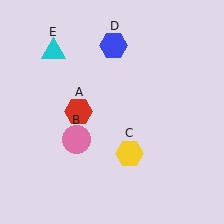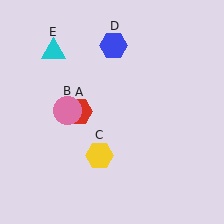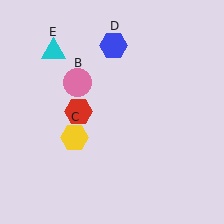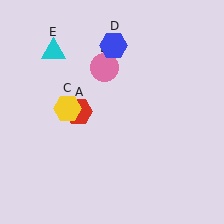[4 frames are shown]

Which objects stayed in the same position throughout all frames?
Red hexagon (object A) and blue hexagon (object D) and cyan triangle (object E) remained stationary.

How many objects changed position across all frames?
2 objects changed position: pink circle (object B), yellow hexagon (object C).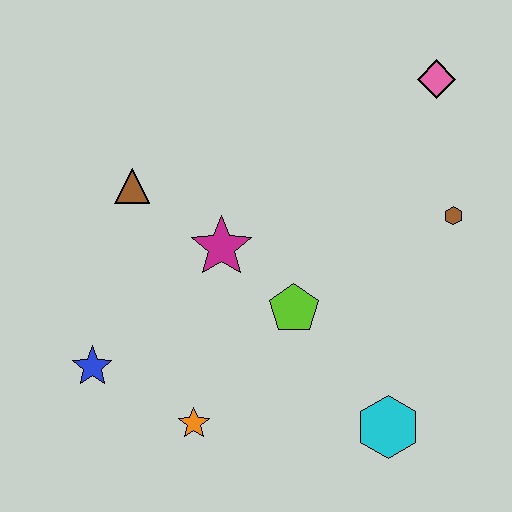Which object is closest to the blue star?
The orange star is closest to the blue star.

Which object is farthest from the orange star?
The pink diamond is farthest from the orange star.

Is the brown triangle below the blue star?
No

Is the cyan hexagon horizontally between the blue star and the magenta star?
No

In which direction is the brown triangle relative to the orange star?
The brown triangle is above the orange star.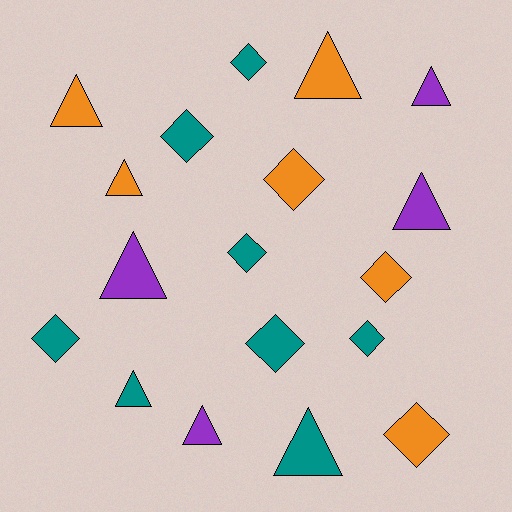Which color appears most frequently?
Teal, with 8 objects.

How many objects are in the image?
There are 18 objects.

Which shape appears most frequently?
Triangle, with 9 objects.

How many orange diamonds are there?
There are 3 orange diamonds.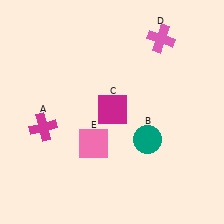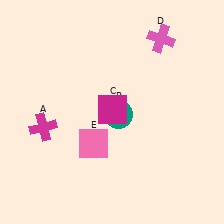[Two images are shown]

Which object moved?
The teal circle (B) moved left.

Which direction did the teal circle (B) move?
The teal circle (B) moved left.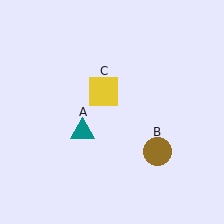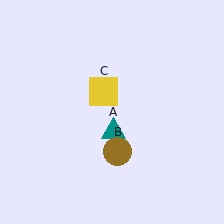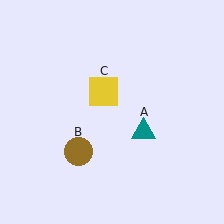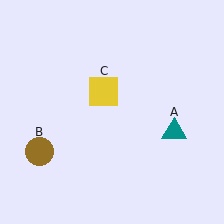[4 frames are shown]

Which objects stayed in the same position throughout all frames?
Yellow square (object C) remained stationary.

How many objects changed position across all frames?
2 objects changed position: teal triangle (object A), brown circle (object B).